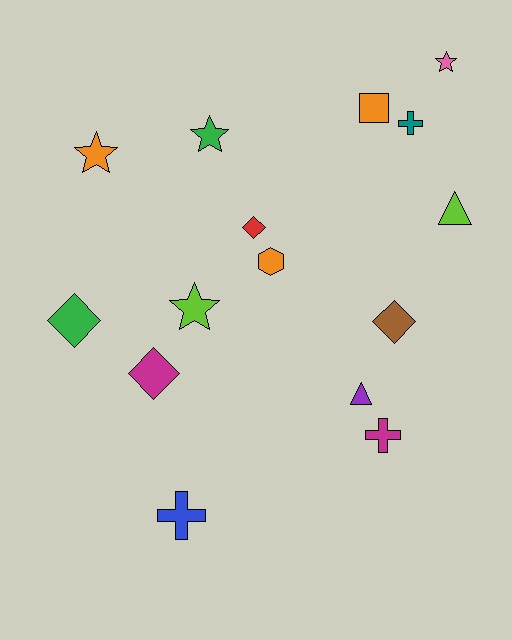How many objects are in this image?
There are 15 objects.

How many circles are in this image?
There are no circles.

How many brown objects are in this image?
There is 1 brown object.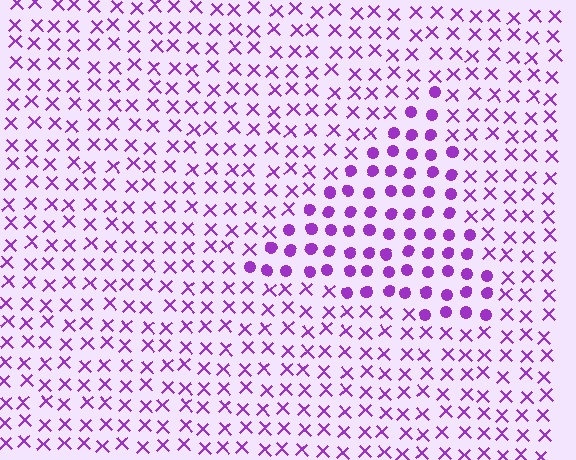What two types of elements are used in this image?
The image uses circles inside the triangle region and X marks outside it.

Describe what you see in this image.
The image is filled with small purple elements arranged in a uniform grid. A triangle-shaped region contains circles, while the surrounding area contains X marks. The boundary is defined purely by the change in element shape.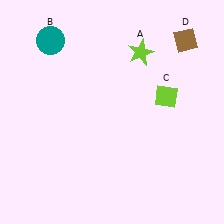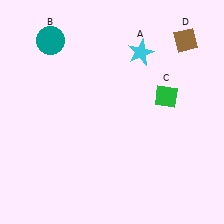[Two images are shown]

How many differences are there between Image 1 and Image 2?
There are 2 differences between the two images.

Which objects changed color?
A changed from lime to cyan. C changed from lime to green.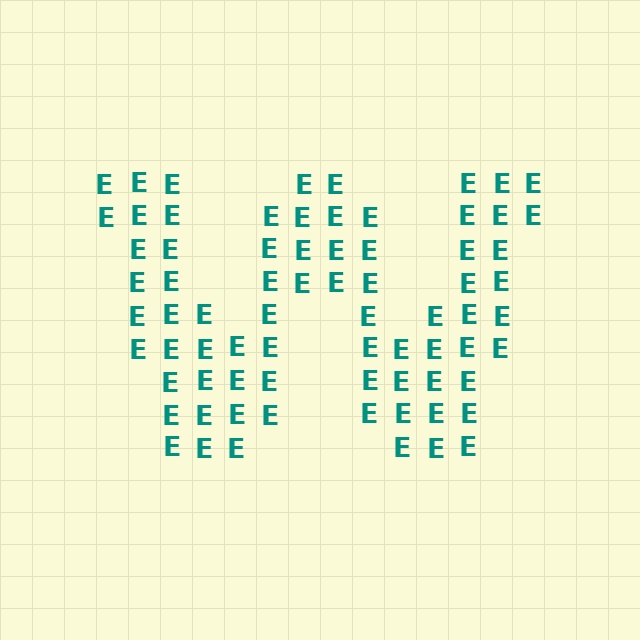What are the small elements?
The small elements are letter E's.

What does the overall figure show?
The overall figure shows the letter W.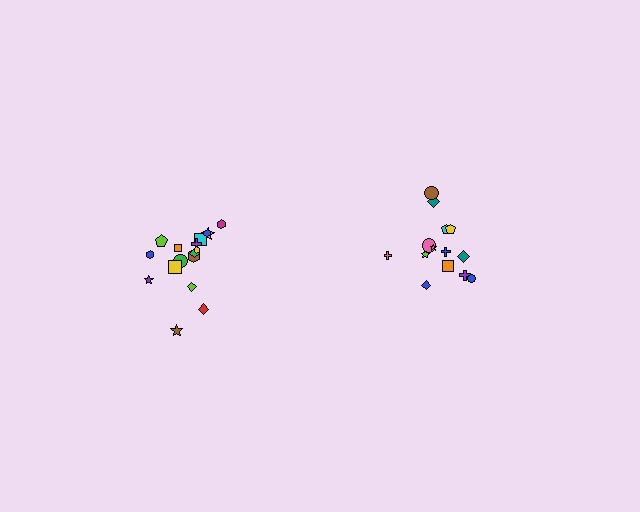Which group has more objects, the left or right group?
The left group.